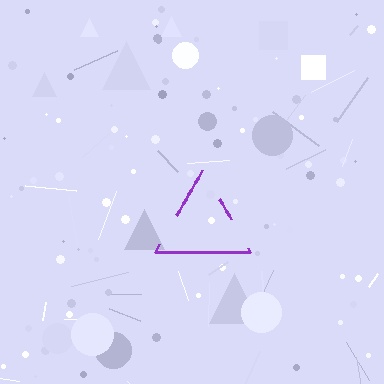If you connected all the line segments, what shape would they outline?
They would outline a triangle.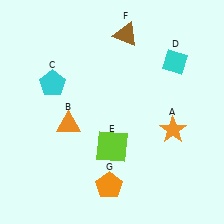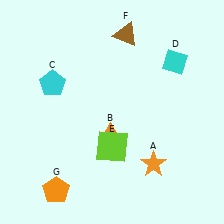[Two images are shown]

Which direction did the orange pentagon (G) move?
The orange pentagon (G) moved left.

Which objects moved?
The objects that moved are: the orange star (A), the orange triangle (B), the orange pentagon (G).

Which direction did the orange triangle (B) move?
The orange triangle (B) moved right.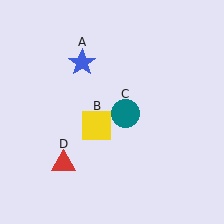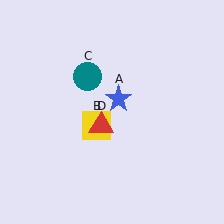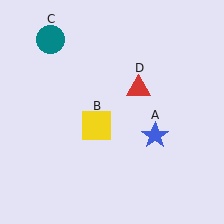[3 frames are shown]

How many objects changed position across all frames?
3 objects changed position: blue star (object A), teal circle (object C), red triangle (object D).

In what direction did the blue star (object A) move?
The blue star (object A) moved down and to the right.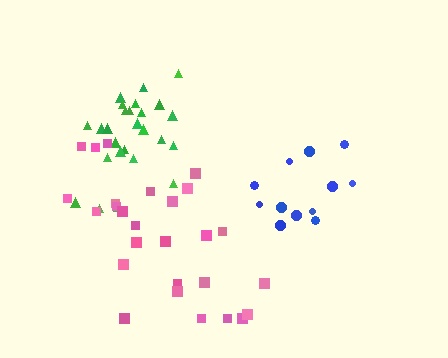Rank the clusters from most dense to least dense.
green, blue, pink.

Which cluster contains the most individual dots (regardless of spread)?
Pink (27).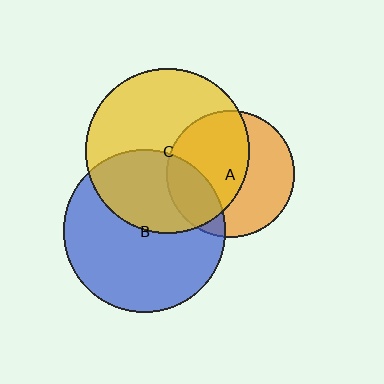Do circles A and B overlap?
Yes.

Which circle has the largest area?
Circle C (yellow).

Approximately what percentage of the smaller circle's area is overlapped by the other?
Approximately 25%.